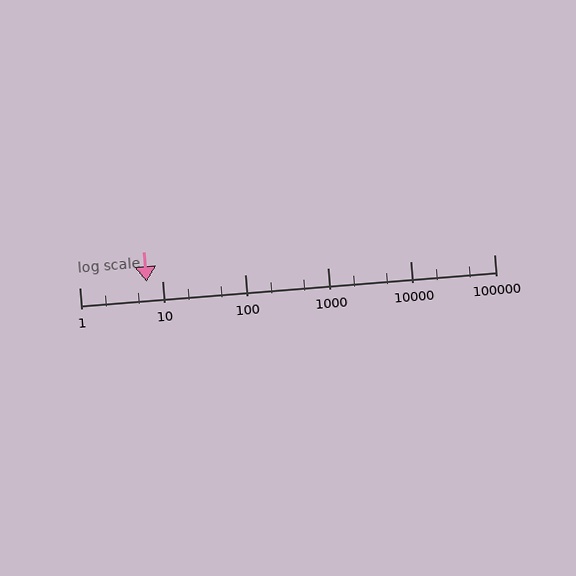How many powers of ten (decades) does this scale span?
The scale spans 5 decades, from 1 to 100000.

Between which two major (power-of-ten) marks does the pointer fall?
The pointer is between 1 and 10.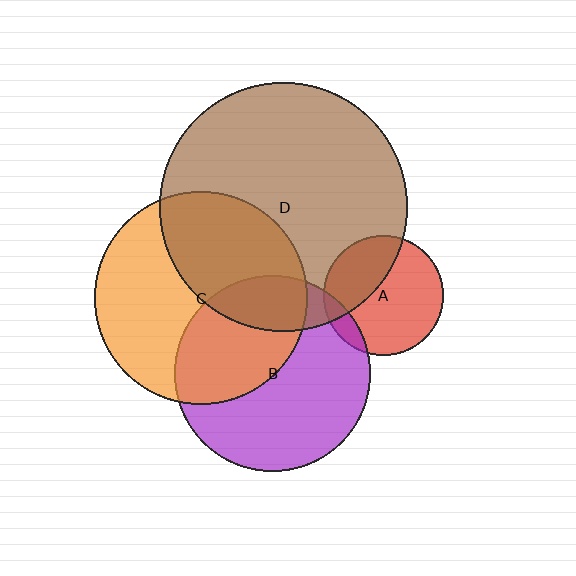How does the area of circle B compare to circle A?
Approximately 2.7 times.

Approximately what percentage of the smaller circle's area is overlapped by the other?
Approximately 40%.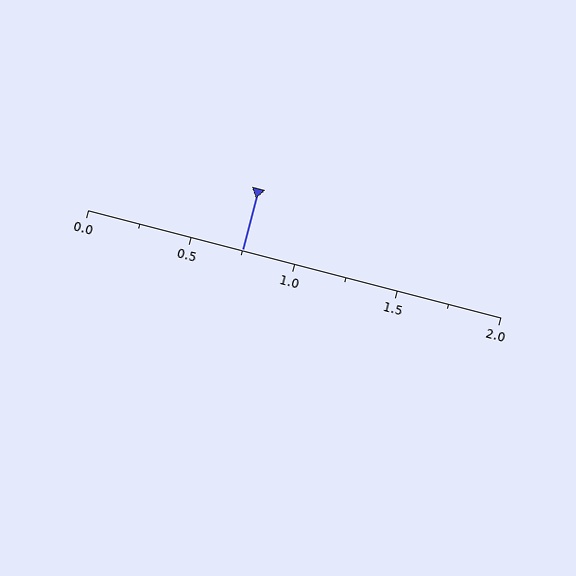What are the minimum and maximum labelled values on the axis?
The axis runs from 0.0 to 2.0.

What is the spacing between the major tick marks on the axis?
The major ticks are spaced 0.5 apart.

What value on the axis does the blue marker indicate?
The marker indicates approximately 0.75.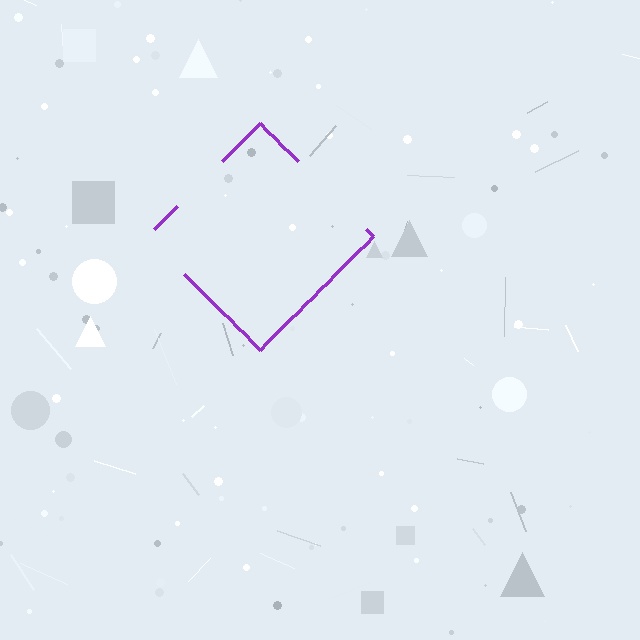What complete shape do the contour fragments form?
The contour fragments form a diamond.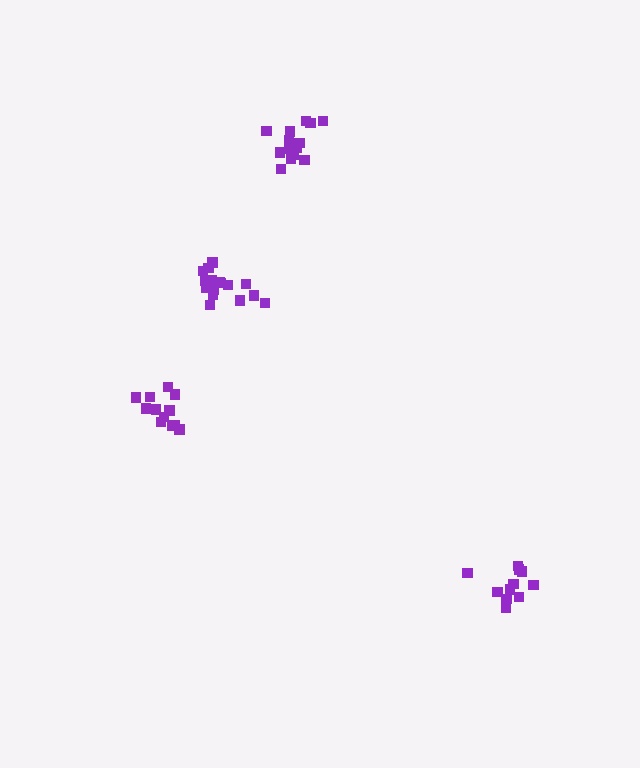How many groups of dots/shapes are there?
There are 4 groups.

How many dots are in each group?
Group 1: 17 dots, Group 2: 12 dots, Group 3: 11 dots, Group 4: 16 dots (56 total).